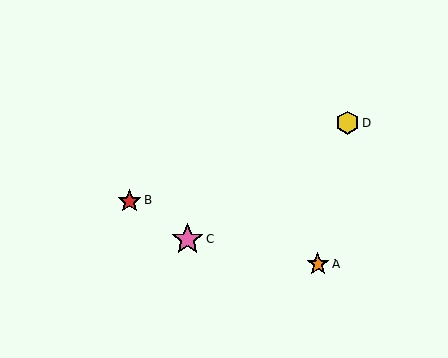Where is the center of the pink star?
The center of the pink star is at (188, 240).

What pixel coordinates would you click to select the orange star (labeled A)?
Click at (318, 265) to select the orange star A.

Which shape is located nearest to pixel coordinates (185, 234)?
The pink star (labeled C) at (188, 240) is nearest to that location.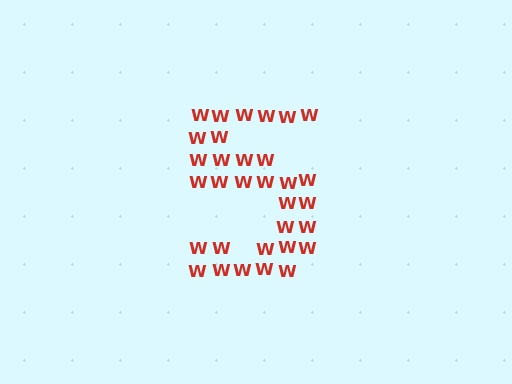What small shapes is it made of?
It is made of small letter W's.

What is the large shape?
The large shape is the digit 5.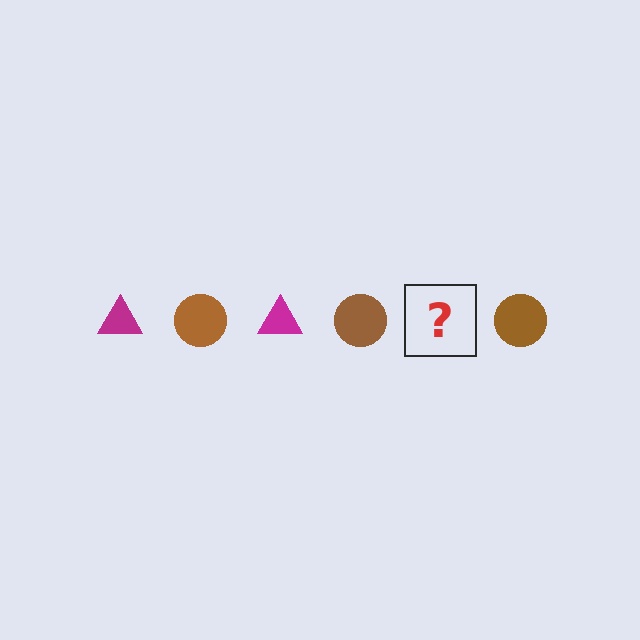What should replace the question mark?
The question mark should be replaced with a magenta triangle.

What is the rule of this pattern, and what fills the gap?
The rule is that the pattern alternates between magenta triangle and brown circle. The gap should be filled with a magenta triangle.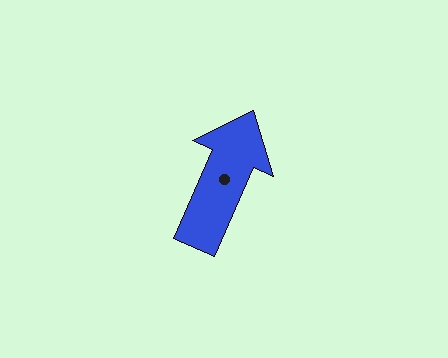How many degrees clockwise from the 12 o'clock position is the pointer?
Approximately 24 degrees.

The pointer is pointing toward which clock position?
Roughly 1 o'clock.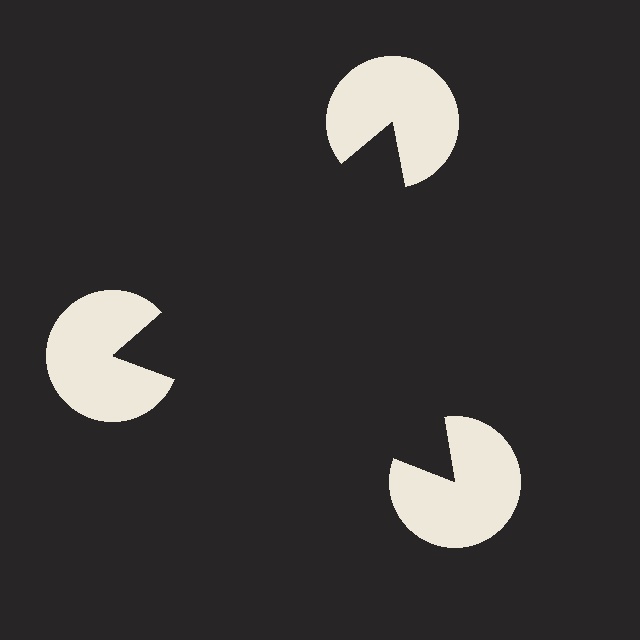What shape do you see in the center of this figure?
An illusory triangle — its edges are inferred from the aligned wedge cuts in the pac-man discs, not physically drawn.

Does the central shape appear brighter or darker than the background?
It typically appears slightly darker than the background, even though no actual brightness change is drawn.